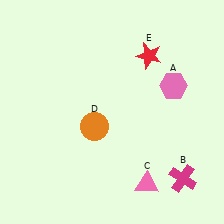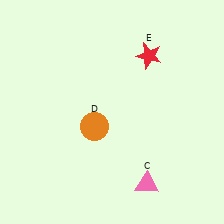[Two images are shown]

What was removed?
The pink hexagon (A), the magenta cross (B) were removed in Image 2.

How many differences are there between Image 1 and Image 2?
There are 2 differences between the two images.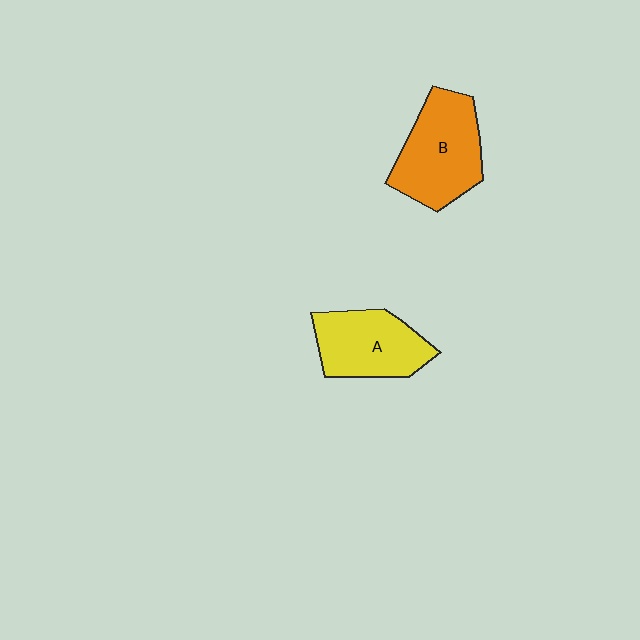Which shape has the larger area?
Shape B (orange).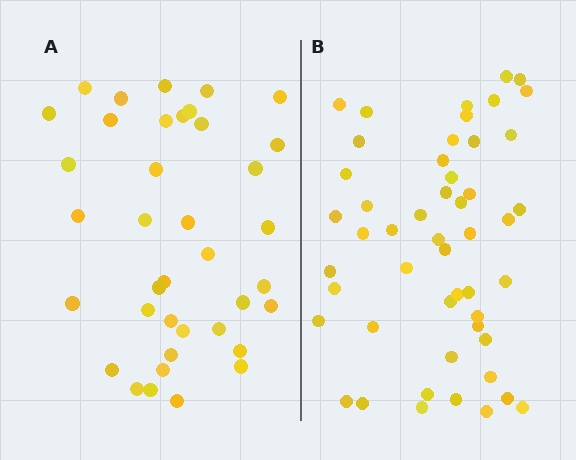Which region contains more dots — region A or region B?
Region B (the right region) has more dots.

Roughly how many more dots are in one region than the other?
Region B has roughly 12 or so more dots than region A.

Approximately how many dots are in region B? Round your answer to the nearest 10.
About 50 dots.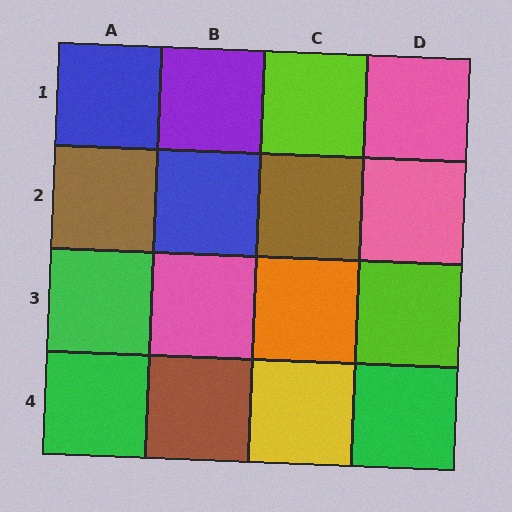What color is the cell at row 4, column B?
Brown.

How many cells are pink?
3 cells are pink.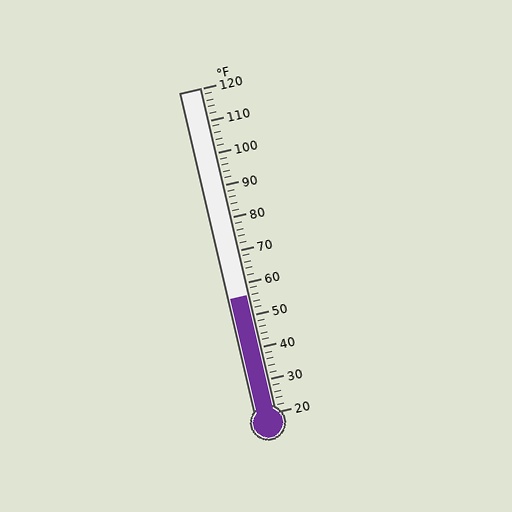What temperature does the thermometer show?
The thermometer shows approximately 56°F.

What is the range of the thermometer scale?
The thermometer scale ranges from 20°F to 120°F.